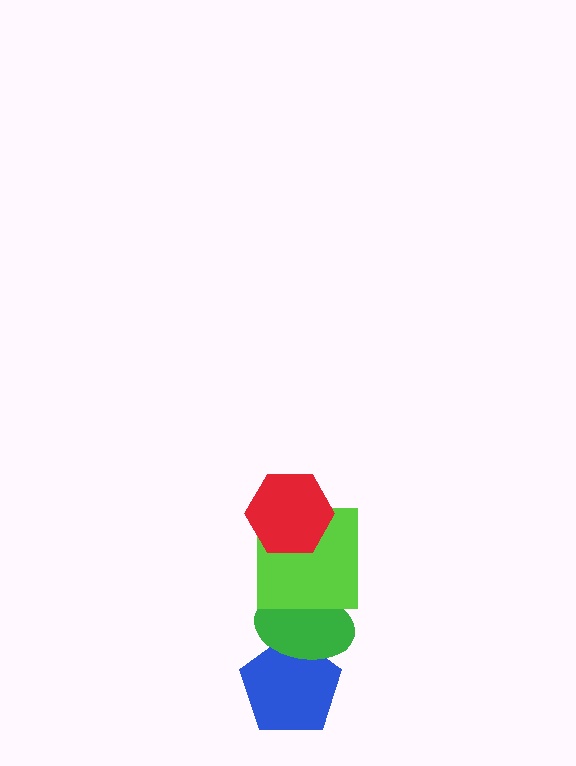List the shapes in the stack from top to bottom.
From top to bottom: the red hexagon, the lime square, the green ellipse, the blue pentagon.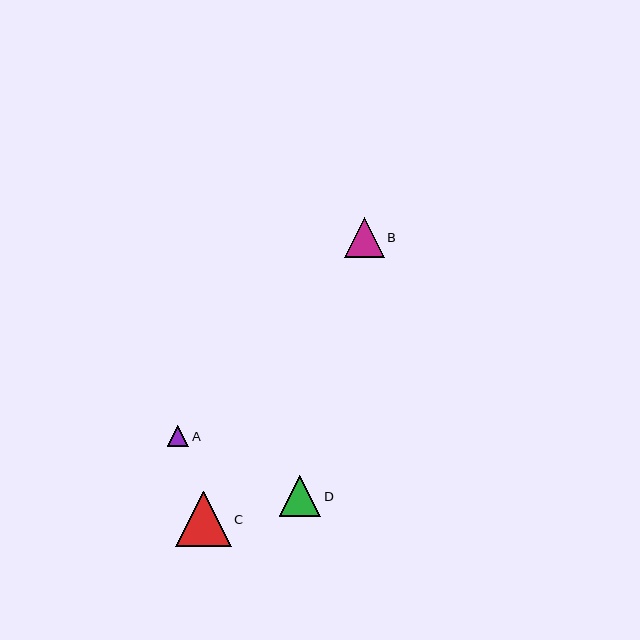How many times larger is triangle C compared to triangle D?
Triangle C is approximately 1.3 times the size of triangle D.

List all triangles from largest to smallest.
From largest to smallest: C, D, B, A.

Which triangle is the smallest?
Triangle A is the smallest with a size of approximately 21 pixels.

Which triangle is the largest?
Triangle C is the largest with a size of approximately 55 pixels.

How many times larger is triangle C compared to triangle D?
Triangle C is approximately 1.3 times the size of triangle D.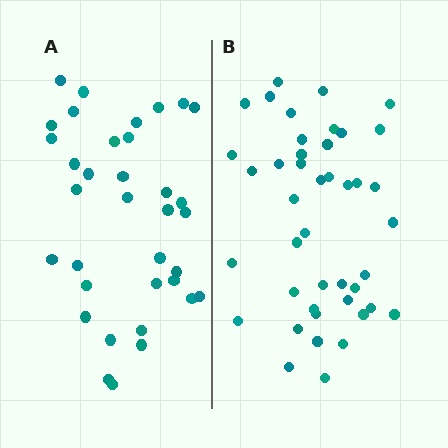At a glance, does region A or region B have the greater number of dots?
Region B (the right region) has more dots.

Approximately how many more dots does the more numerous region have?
Region B has roughly 8 or so more dots than region A.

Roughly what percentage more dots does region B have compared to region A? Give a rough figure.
About 25% more.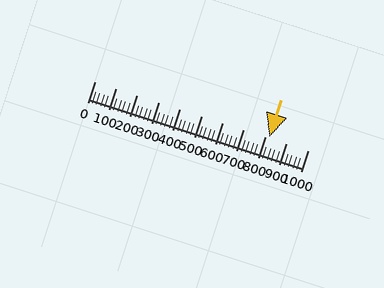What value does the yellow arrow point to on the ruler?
The yellow arrow points to approximately 820.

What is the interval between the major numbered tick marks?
The major tick marks are spaced 100 units apart.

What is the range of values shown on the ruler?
The ruler shows values from 0 to 1000.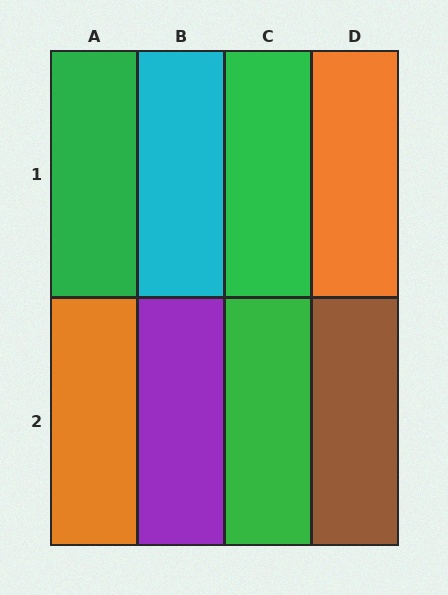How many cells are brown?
1 cell is brown.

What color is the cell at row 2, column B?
Purple.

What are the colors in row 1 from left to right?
Green, cyan, green, orange.